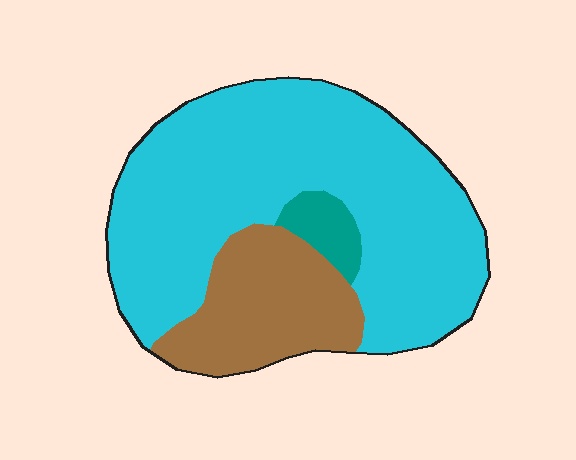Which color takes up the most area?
Cyan, at roughly 70%.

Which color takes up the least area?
Teal, at roughly 5%.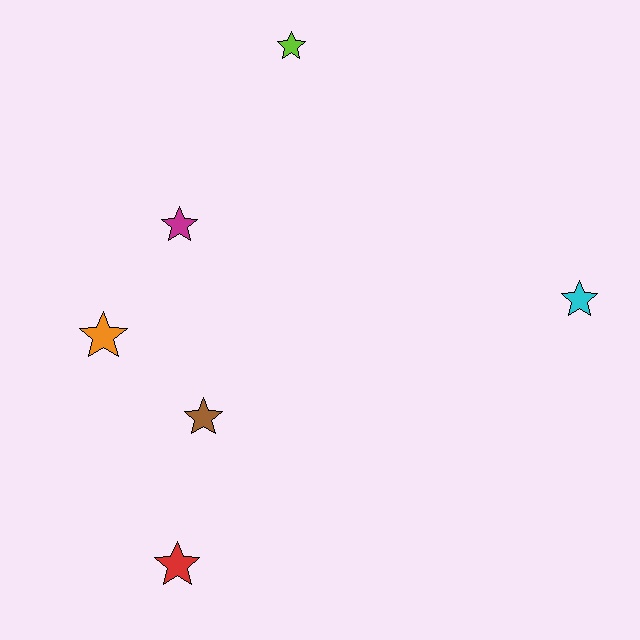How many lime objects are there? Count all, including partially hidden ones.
There is 1 lime object.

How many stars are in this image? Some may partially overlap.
There are 6 stars.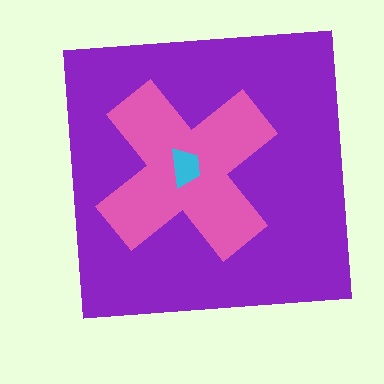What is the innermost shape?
The cyan trapezoid.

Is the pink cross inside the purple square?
Yes.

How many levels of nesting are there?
3.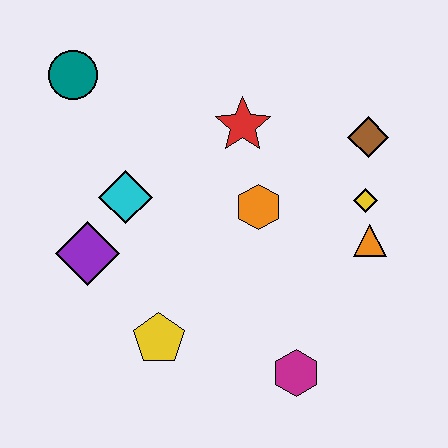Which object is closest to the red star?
The orange hexagon is closest to the red star.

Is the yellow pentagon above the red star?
No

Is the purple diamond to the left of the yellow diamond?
Yes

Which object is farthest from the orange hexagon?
The teal circle is farthest from the orange hexagon.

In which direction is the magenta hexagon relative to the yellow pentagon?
The magenta hexagon is to the right of the yellow pentagon.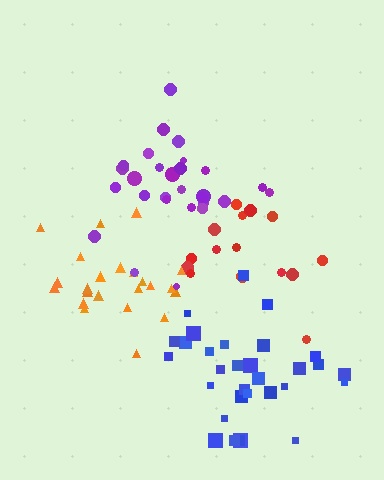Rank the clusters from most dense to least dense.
purple, orange, blue, red.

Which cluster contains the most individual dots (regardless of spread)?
Blue (32).